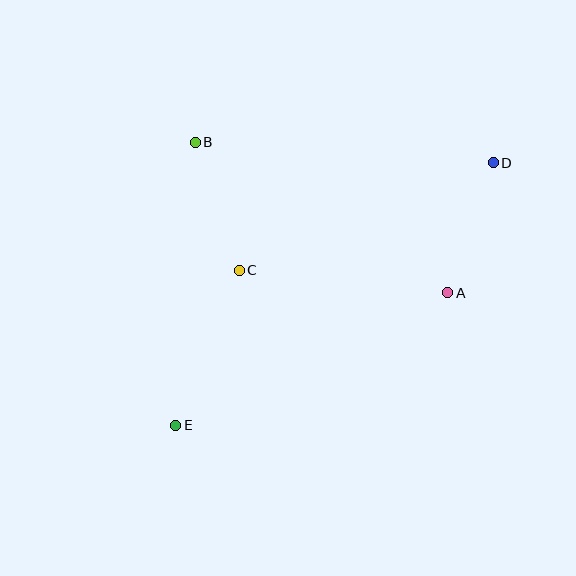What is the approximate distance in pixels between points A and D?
The distance between A and D is approximately 138 pixels.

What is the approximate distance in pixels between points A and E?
The distance between A and E is approximately 302 pixels.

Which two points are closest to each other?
Points B and C are closest to each other.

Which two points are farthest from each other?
Points D and E are farthest from each other.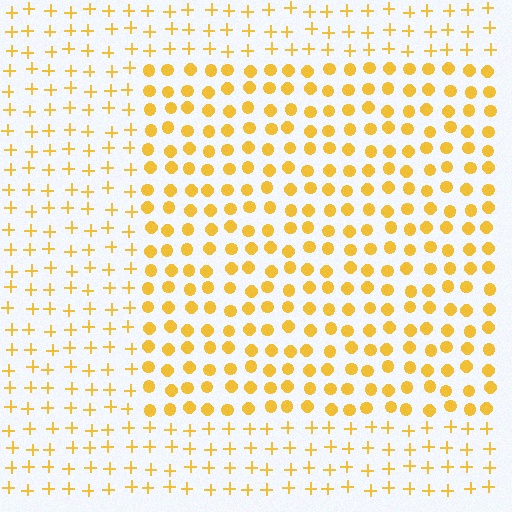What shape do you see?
I see a rectangle.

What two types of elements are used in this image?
The image uses circles inside the rectangle region and plus signs outside it.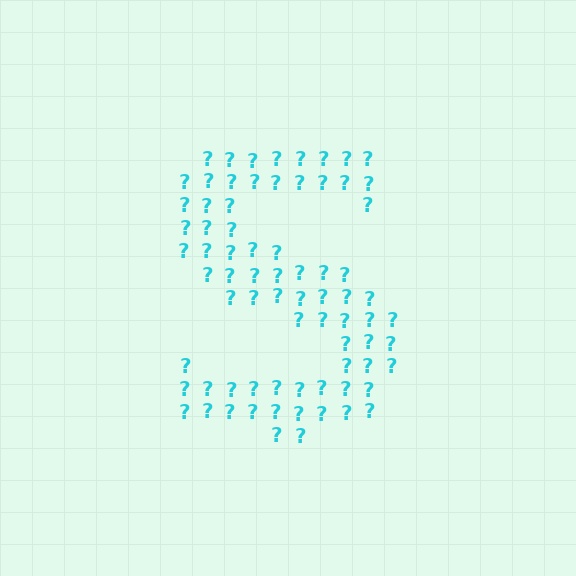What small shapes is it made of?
It is made of small question marks.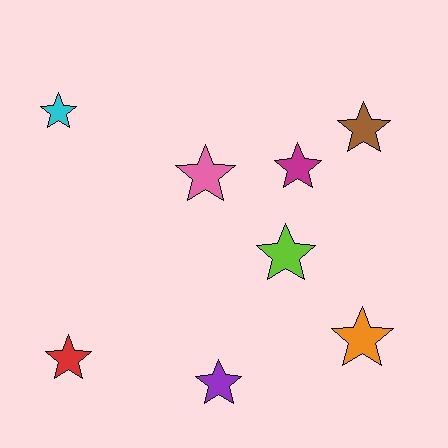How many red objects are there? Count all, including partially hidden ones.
There is 1 red object.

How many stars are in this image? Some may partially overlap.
There are 8 stars.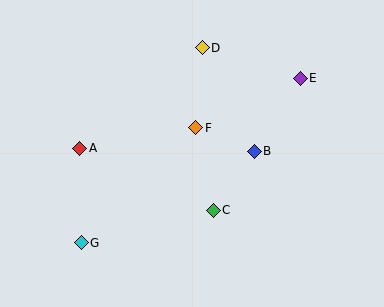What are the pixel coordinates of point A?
Point A is at (80, 148).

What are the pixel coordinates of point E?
Point E is at (300, 78).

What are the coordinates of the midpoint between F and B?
The midpoint between F and B is at (225, 139).